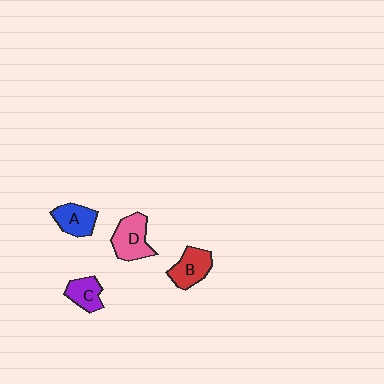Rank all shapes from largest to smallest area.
From largest to smallest: D (pink), B (red), A (blue), C (purple).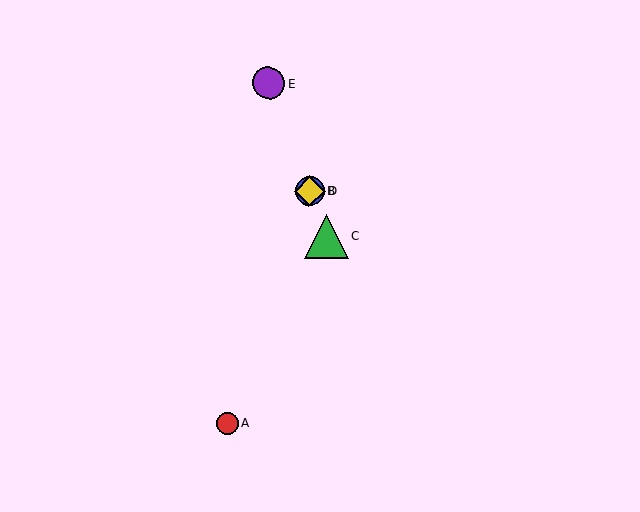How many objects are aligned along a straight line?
4 objects (B, C, D, E) are aligned along a straight line.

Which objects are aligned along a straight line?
Objects B, C, D, E are aligned along a straight line.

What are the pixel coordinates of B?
Object B is at (309, 191).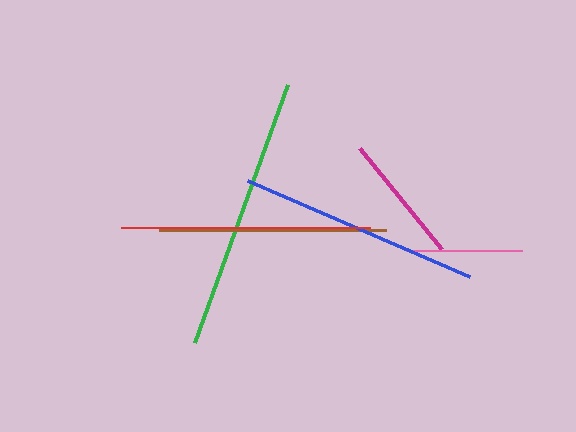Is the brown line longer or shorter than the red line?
The red line is longer than the brown line.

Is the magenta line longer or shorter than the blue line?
The blue line is longer than the magenta line.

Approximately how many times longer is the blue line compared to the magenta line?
The blue line is approximately 1.9 times the length of the magenta line.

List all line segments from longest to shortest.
From longest to shortest: green, red, blue, brown, magenta, pink.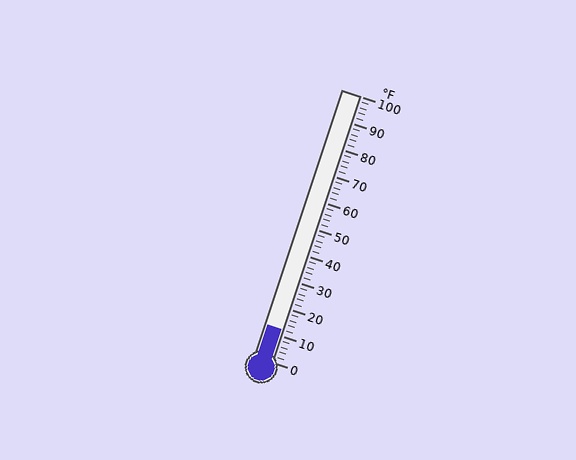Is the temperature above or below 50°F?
The temperature is below 50°F.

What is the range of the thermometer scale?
The thermometer scale ranges from 0°F to 100°F.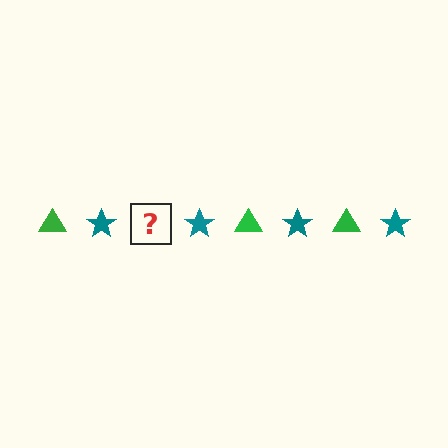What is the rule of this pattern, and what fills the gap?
The rule is that the pattern alternates between green triangle and teal star. The gap should be filled with a green triangle.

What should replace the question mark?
The question mark should be replaced with a green triangle.